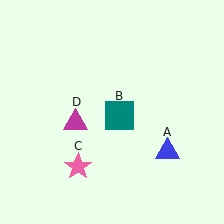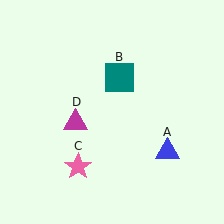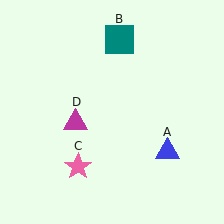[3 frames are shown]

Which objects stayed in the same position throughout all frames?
Blue triangle (object A) and pink star (object C) and magenta triangle (object D) remained stationary.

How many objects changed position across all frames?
1 object changed position: teal square (object B).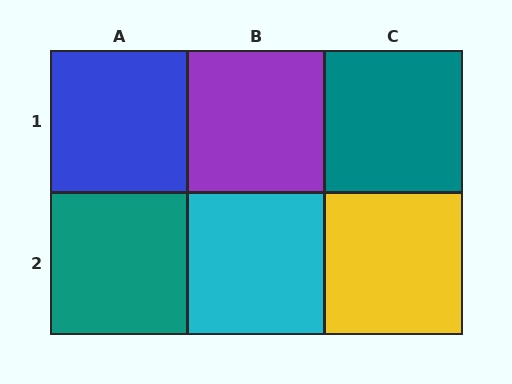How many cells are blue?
1 cell is blue.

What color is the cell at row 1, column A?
Blue.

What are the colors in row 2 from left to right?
Teal, cyan, yellow.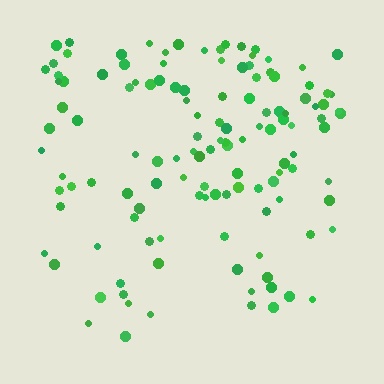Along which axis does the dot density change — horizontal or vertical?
Vertical.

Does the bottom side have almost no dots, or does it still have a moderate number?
Still a moderate number, just noticeably fewer than the top.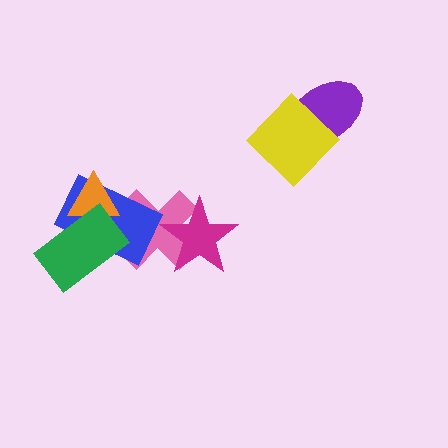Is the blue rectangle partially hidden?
Yes, it is partially covered by another shape.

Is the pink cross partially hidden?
Yes, it is partially covered by another shape.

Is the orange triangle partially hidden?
Yes, it is partially covered by another shape.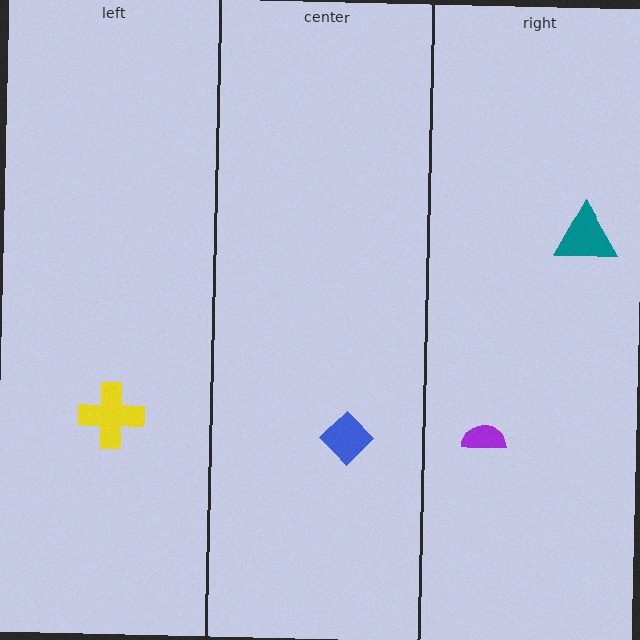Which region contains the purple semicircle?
The right region.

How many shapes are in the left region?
1.